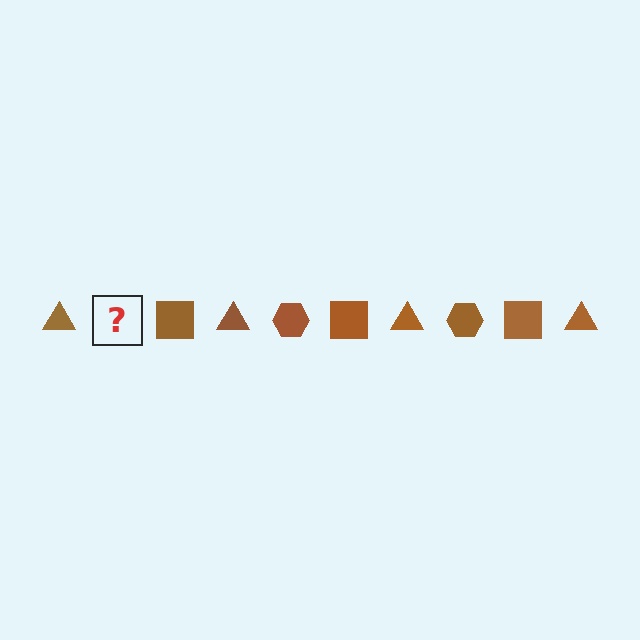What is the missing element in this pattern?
The missing element is a brown hexagon.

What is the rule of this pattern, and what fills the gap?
The rule is that the pattern cycles through triangle, hexagon, square shapes in brown. The gap should be filled with a brown hexagon.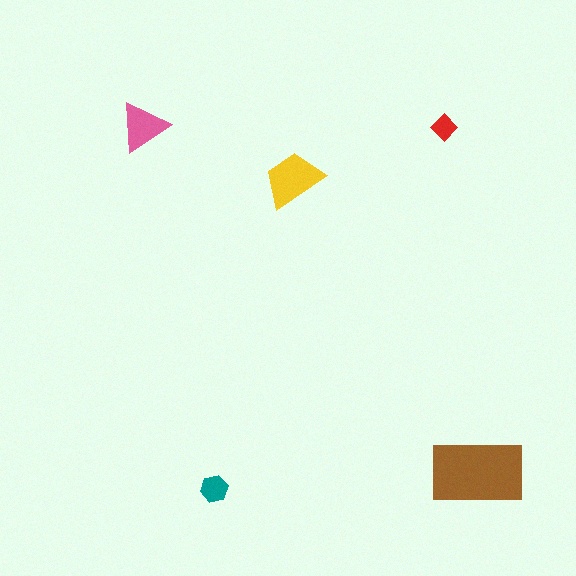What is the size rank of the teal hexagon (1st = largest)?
4th.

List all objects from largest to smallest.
The brown rectangle, the yellow trapezoid, the pink triangle, the teal hexagon, the red diamond.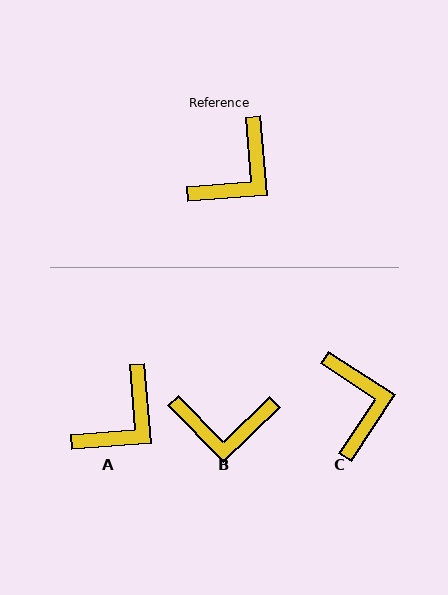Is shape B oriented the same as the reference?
No, it is off by about 50 degrees.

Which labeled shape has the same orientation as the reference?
A.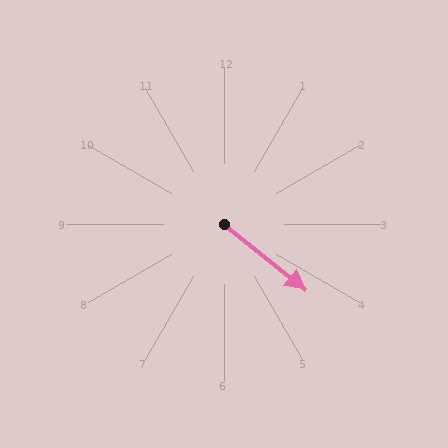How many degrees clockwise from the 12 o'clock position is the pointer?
Approximately 129 degrees.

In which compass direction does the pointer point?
Southeast.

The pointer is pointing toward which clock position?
Roughly 4 o'clock.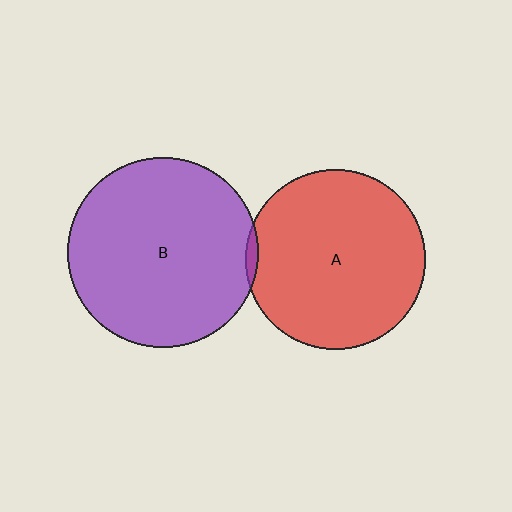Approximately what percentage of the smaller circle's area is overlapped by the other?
Approximately 5%.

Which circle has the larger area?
Circle B (purple).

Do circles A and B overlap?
Yes.